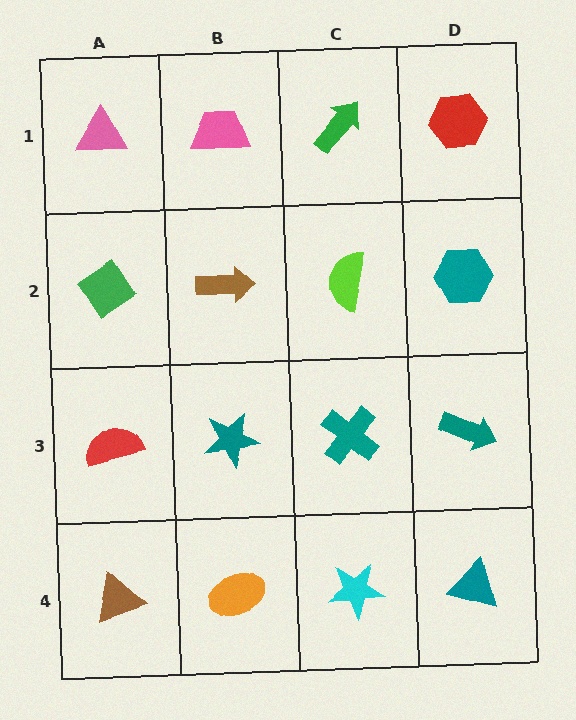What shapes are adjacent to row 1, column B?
A brown arrow (row 2, column B), a pink triangle (row 1, column A), a green arrow (row 1, column C).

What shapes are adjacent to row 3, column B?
A brown arrow (row 2, column B), an orange ellipse (row 4, column B), a red semicircle (row 3, column A), a teal cross (row 3, column C).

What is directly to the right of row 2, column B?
A lime semicircle.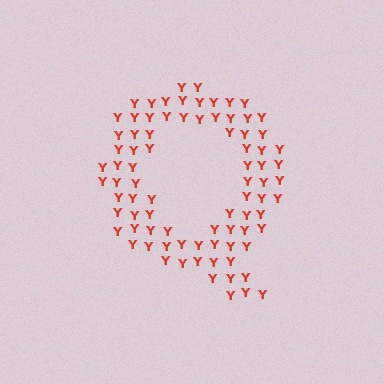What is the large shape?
The large shape is the letter Q.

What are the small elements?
The small elements are letter Y's.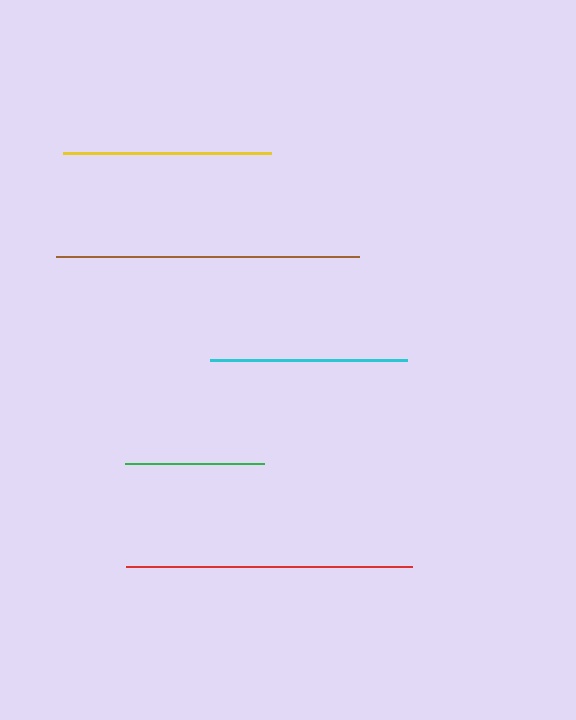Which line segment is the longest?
The brown line is the longest at approximately 304 pixels.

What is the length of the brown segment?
The brown segment is approximately 304 pixels long.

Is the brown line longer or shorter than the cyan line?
The brown line is longer than the cyan line.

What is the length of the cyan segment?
The cyan segment is approximately 197 pixels long.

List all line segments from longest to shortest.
From longest to shortest: brown, red, yellow, cyan, green.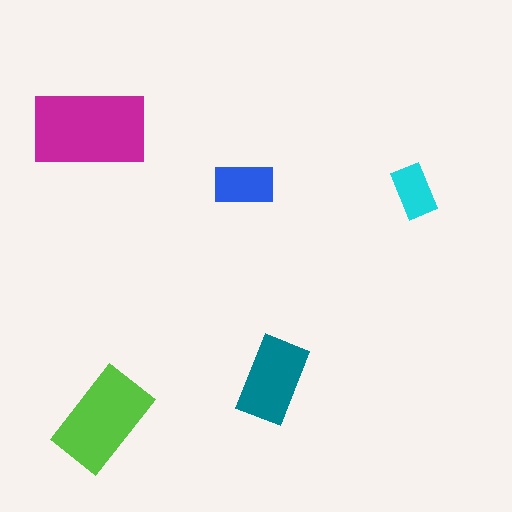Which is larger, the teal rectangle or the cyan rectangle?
The teal one.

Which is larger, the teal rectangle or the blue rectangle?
The teal one.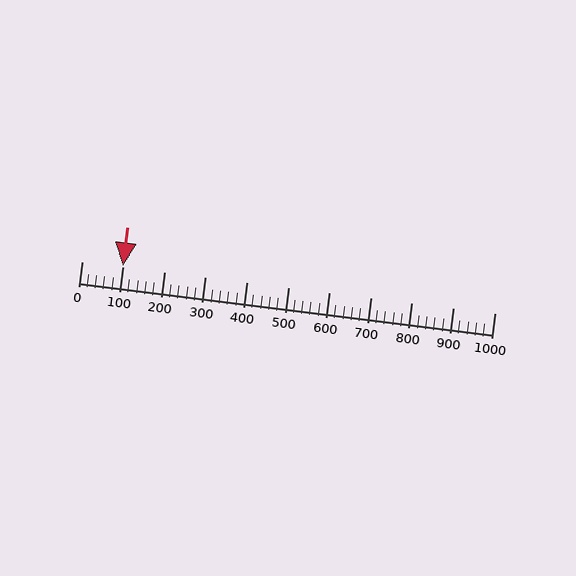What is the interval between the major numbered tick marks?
The major tick marks are spaced 100 units apart.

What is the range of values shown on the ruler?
The ruler shows values from 0 to 1000.